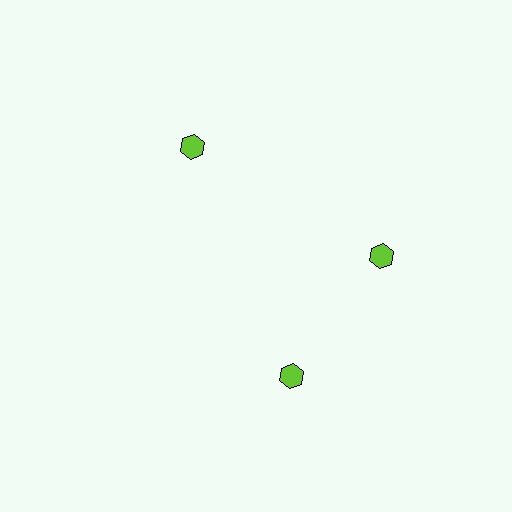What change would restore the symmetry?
The symmetry would be restored by rotating it back into even spacing with its neighbors so that all 3 hexagons sit at equal angles and equal distance from the center.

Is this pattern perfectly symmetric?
No. The 3 lime hexagons are arranged in a ring, but one element near the 7 o'clock position is rotated out of alignment along the ring, breaking the 3-fold rotational symmetry.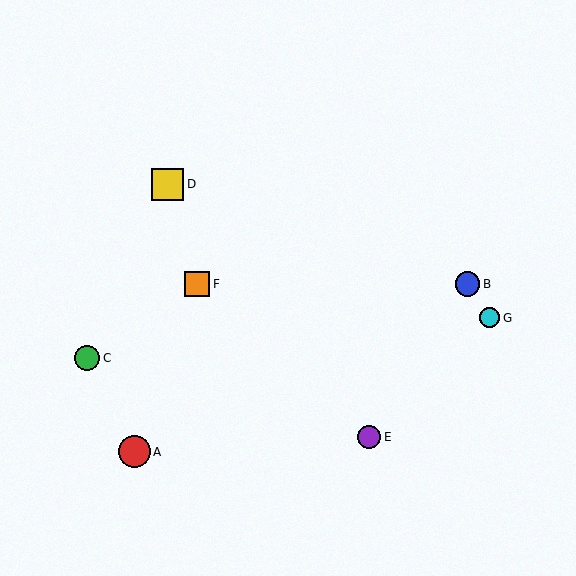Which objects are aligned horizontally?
Objects B, F are aligned horizontally.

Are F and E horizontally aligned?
No, F is at y≈284 and E is at y≈437.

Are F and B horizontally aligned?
Yes, both are at y≈284.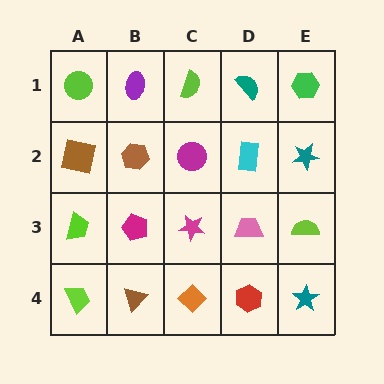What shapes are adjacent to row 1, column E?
A teal star (row 2, column E), a teal semicircle (row 1, column D).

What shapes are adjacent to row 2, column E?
A green hexagon (row 1, column E), a lime semicircle (row 3, column E), a cyan rectangle (row 2, column D).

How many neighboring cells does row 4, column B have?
3.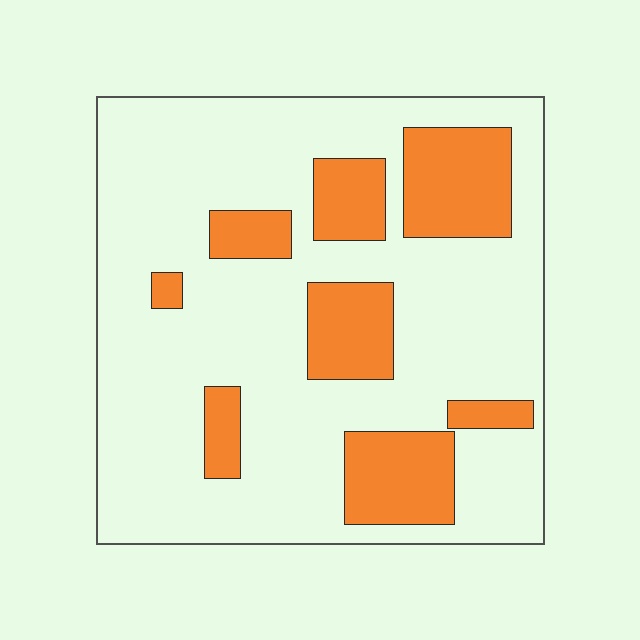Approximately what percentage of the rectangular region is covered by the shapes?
Approximately 25%.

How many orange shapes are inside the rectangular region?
8.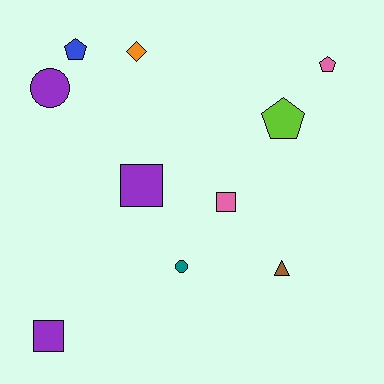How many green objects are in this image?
There are no green objects.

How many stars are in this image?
There are no stars.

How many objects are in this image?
There are 10 objects.